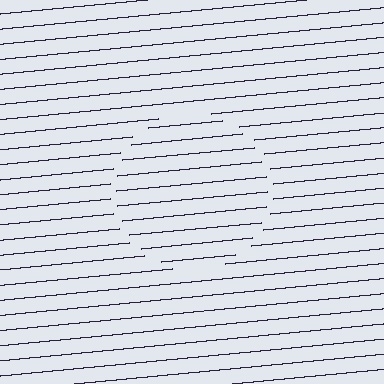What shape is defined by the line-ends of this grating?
An illusory circle. The interior of the shape contains the same grating, shifted by half a period — the contour is defined by the phase discontinuity where line-ends from the inner and outer gratings abut.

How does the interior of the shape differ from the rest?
The interior of the shape contains the same grating, shifted by half a period — the contour is defined by the phase discontinuity where line-ends from the inner and outer gratings abut.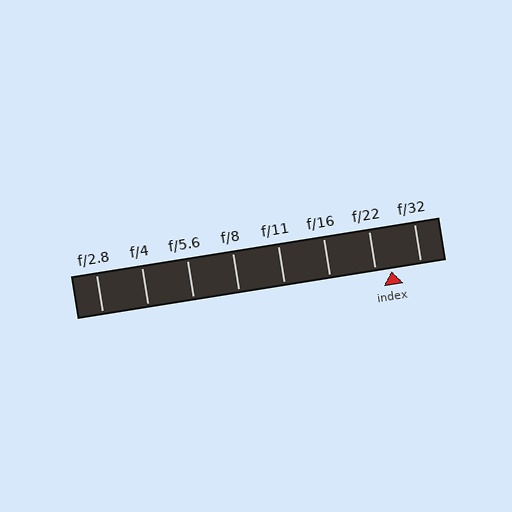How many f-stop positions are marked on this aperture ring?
There are 8 f-stop positions marked.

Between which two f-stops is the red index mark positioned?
The index mark is between f/22 and f/32.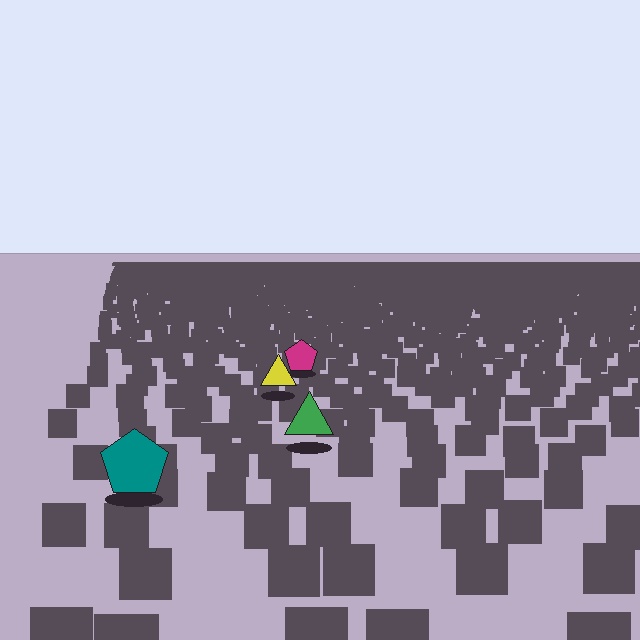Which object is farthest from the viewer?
The magenta pentagon is farthest from the viewer. It appears smaller and the ground texture around it is denser.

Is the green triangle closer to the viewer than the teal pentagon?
No. The teal pentagon is closer — you can tell from the texture gradient: the ground texture is coarser near it.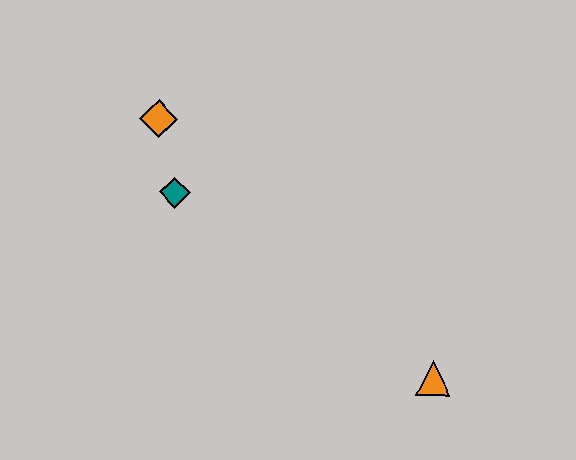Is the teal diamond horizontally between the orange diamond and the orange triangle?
Yes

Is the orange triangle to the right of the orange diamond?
Yes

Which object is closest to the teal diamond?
The orange diamond is closest to the teal diamond.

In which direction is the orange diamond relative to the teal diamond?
The orange diamond is above the teal diamond.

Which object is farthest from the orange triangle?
The orange diamond is farthest from the orange triangle.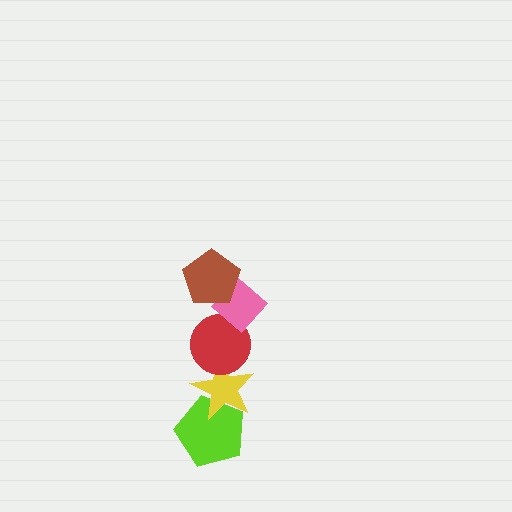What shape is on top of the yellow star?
The red circle is on top of the yellow star.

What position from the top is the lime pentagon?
The lime pentagon is 5th from the top.